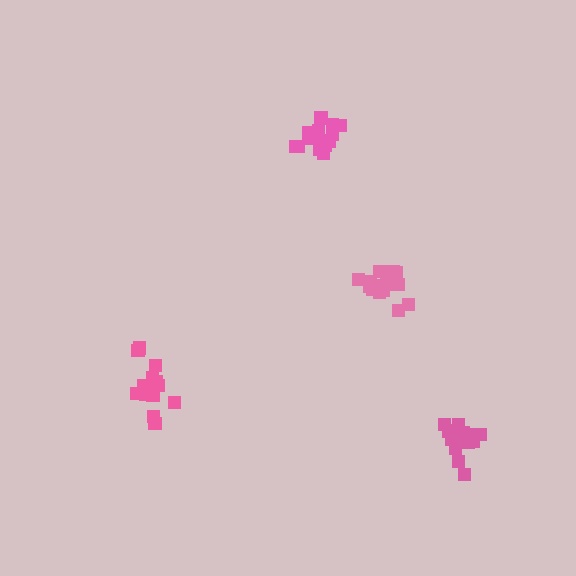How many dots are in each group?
Group 1: 16 dots, Group 2: 18 dots, Group 3: 16 dots, Group 4: 14 dots (64 total).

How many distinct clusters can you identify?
There are 4 distinct clusters.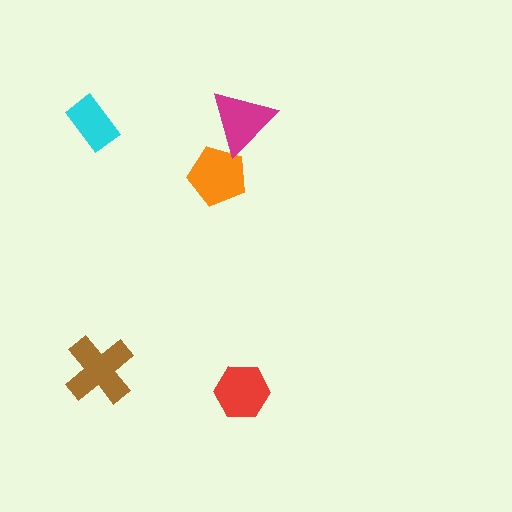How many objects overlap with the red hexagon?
0 objects overlap with the red hexagon.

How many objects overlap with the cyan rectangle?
0 objects overlap with the cyan rectangle.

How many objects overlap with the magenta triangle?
1 object overlaps with the magenta triangle.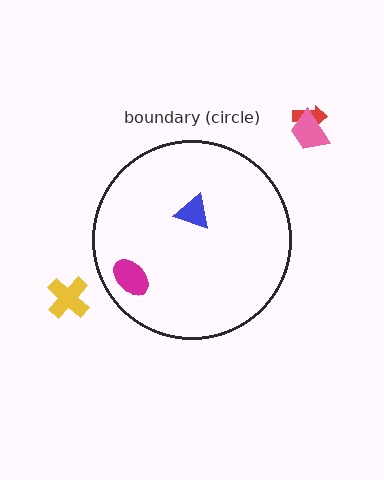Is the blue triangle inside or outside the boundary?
Inside.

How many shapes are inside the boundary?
2 inside, 3 outside.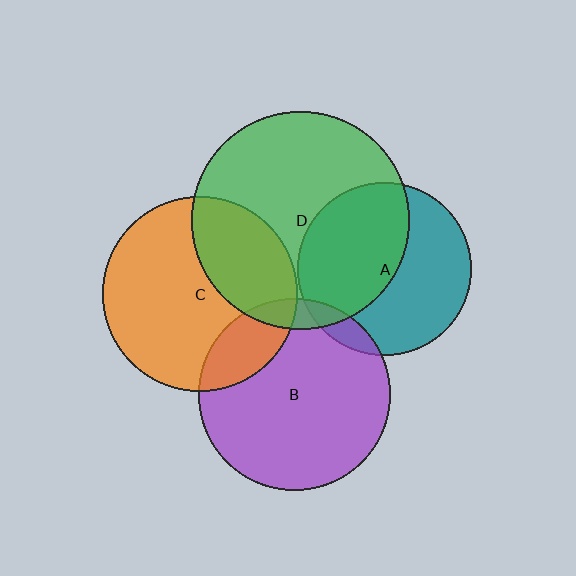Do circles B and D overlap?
Yes.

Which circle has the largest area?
Circle D (green).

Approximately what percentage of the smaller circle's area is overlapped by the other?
Approximately 10%.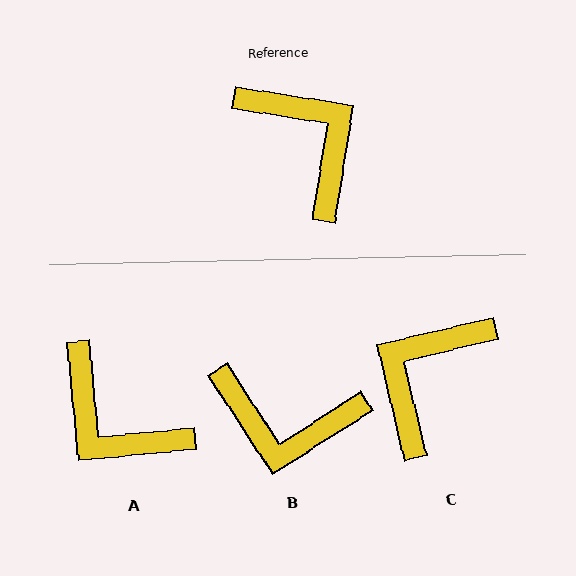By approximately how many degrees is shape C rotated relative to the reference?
Approximately 112 degrees counter-clockwise.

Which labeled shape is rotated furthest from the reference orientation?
A, about 166 degrees away.